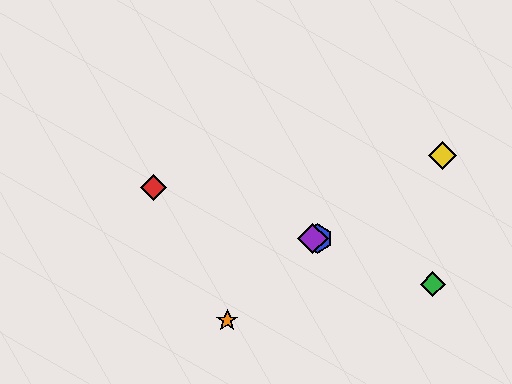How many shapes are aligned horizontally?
2 shapes (the blue hexagon, the purple diamond) are aligned horizontally.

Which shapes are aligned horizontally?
The blue hexagon, the purple diamond are aligned horizontally.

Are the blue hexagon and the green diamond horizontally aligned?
No, the blue hexagon is at y≈238 and the green diamond is at y≈284.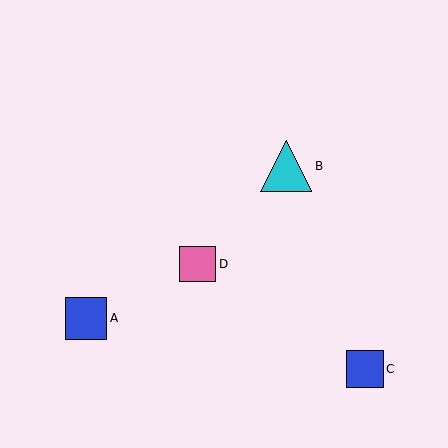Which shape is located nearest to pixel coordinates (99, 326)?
The blue square (labeled A) at (86, 318) is nearest to that location.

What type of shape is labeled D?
Shape D is a pink square.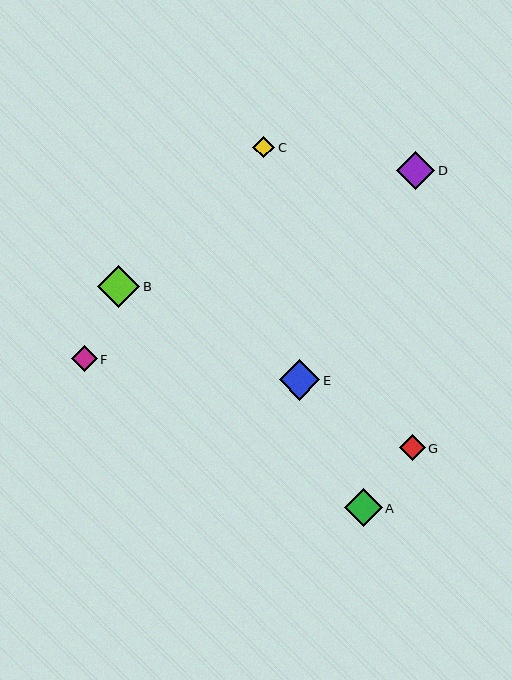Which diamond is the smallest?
Diamond C is the smallest with a size of approximately 22 pixels.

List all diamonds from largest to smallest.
From largest to smallest: B, E, D, A, G, F, C.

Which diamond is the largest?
Diamond B is the largest with a size of approximately 42 pixels.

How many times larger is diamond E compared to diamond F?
Diamond E is approximately 1.6 times the size of diamond F.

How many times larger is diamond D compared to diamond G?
Diamond D is approximately 1.5 times the size of diamond G.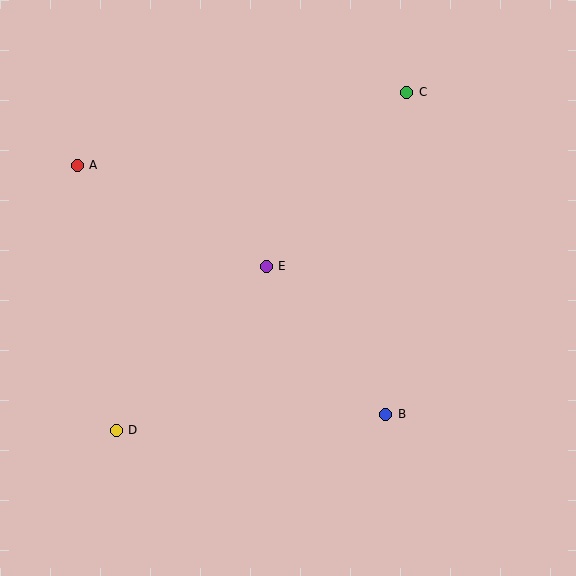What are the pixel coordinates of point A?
Point A is at (77, 165).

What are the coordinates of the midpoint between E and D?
The midpoint between E and D is at (191, 348).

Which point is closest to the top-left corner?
Point A is closest to the top-left corner.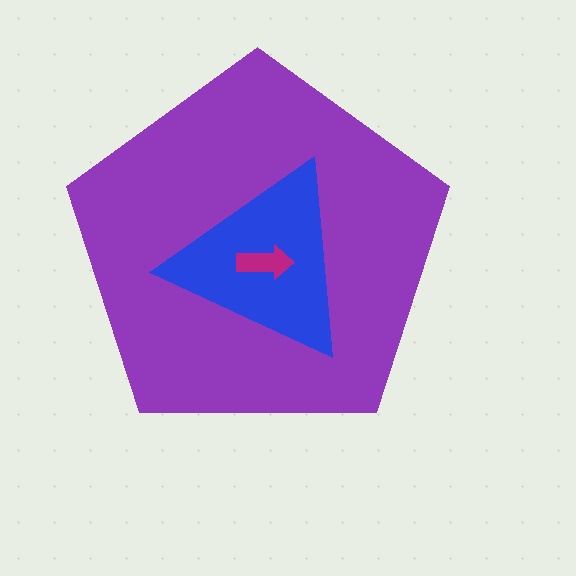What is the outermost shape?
The purple pentagon.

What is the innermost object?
The magenta arrow.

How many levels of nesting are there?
3.